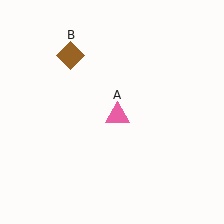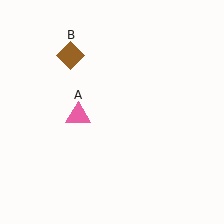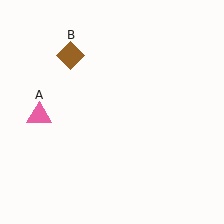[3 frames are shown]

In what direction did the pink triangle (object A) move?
The pink triangle (object A) moved left.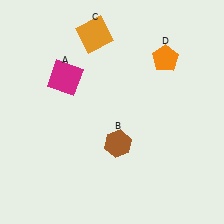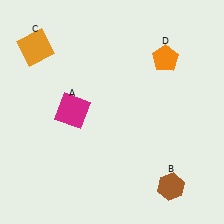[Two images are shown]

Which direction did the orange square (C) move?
The orange square (C) moved left.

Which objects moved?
The objects that moved are: the magenta square (A), the brown hexagon (B), the orange square (C).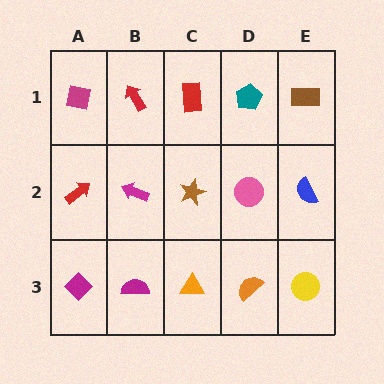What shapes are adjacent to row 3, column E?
A blue semicircle (row 2, column E), an orange semicircle (row 3, column D).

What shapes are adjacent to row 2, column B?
A red arrow (row 1, column B), a magenta semicircle (row 3, column B), a red arrow (row 2, column A), a brown star (row 2, column C).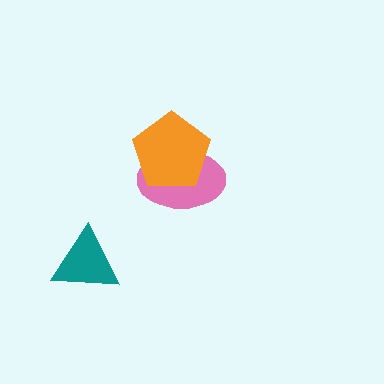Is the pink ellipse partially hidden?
Yes, it is partially covered by another shape.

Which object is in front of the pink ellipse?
The orange pentagon is in front of the pink ellipse.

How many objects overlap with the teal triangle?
0 objects overlap with the teal triangle.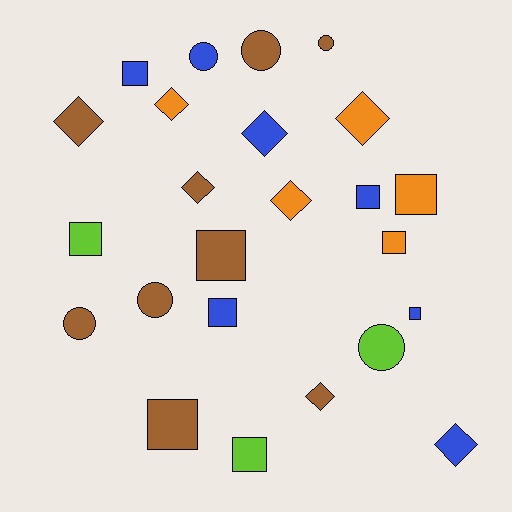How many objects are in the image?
There are 24 objects.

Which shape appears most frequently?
Square, with 10 objects.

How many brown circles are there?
There are 4 brown circles.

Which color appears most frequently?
Brown, with 9 objects.